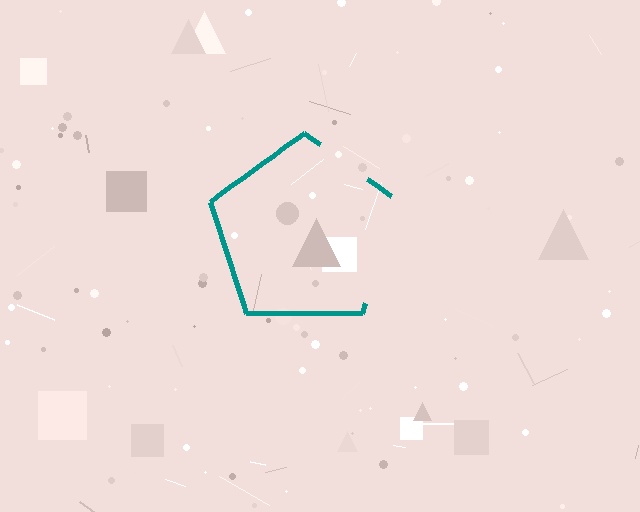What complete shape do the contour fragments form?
The contour fragments form a pentagon.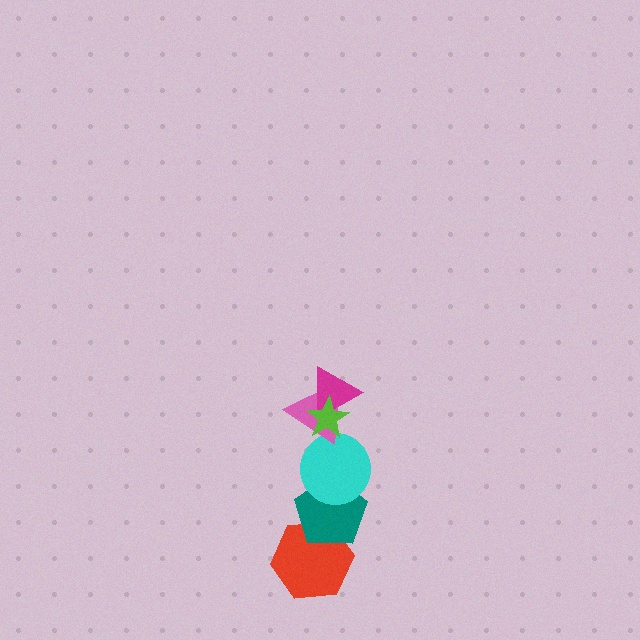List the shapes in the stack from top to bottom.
From top to bottom: the lime star, the magenta triangle, the pink triangle, the cyan circle, the teal pentagon, the red hexagon.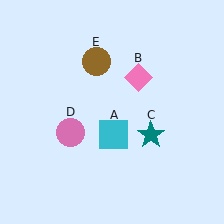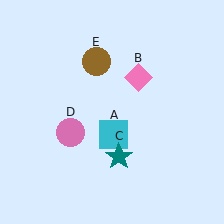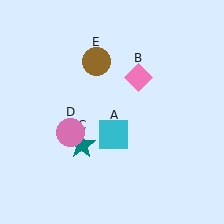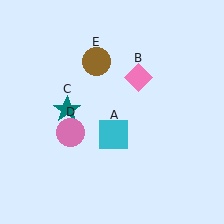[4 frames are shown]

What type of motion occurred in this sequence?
The teal star (object C) rotated clockwise around the center of the scene.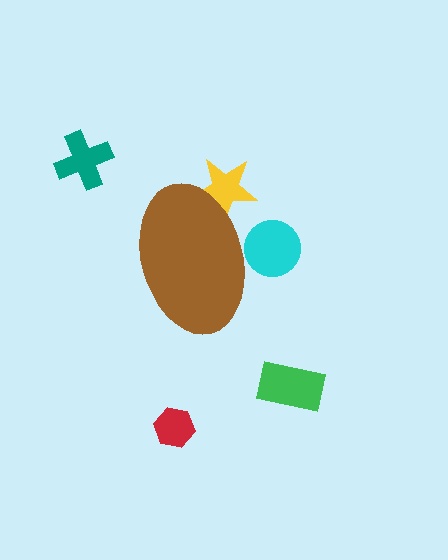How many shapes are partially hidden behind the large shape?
2 shapes are partially hidden.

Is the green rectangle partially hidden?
No, the green rectangle is fully visible.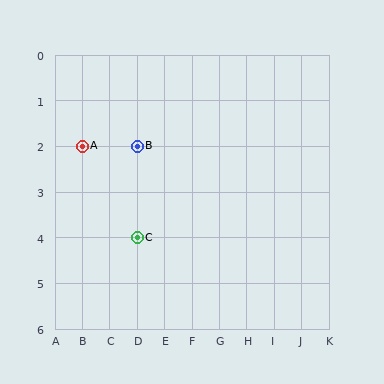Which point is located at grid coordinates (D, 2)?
Point B is at (D, 2).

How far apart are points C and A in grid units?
Points C and A are 2 columns and 2 rows apart (about 2.8 grid units diagonally).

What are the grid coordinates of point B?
Point B is at grid coordinates (D, 2).